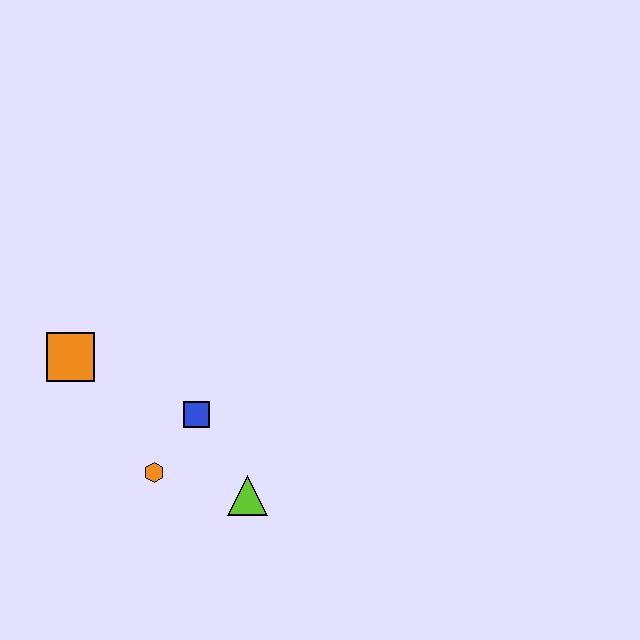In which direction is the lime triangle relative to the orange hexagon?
The lime triangle is to the right of the orange hexagon.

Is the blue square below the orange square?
Yes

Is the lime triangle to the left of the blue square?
No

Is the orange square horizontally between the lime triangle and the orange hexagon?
No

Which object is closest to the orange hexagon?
The blue square is closest to the orange hexagon.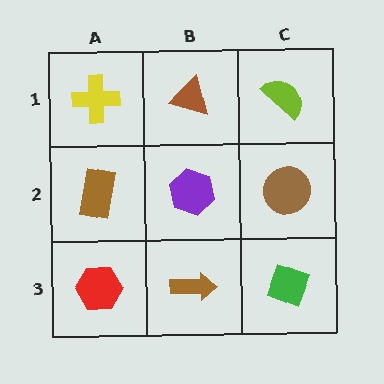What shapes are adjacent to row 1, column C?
A brown circle (row 2, column C), a brown triangle (row 1, column B).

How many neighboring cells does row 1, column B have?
3.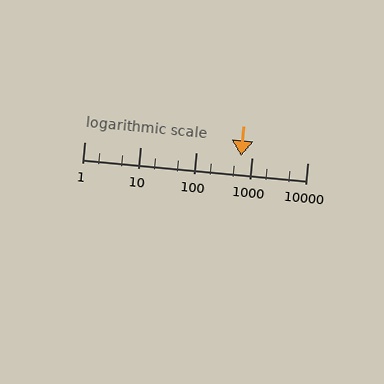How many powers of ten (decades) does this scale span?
The scale spans 4 decades, from 1 to 10000.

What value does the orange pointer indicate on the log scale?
The pointer indicates approximately 640.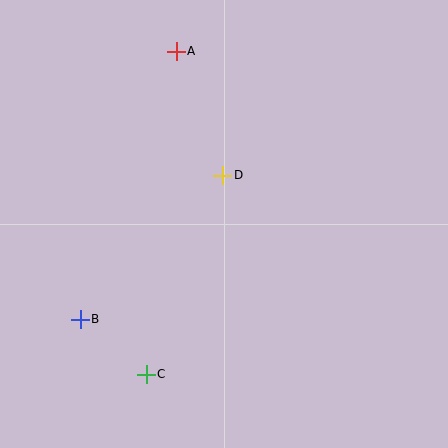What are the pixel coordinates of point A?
Point A is at (176, 51).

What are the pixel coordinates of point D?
Point D is at (223, 175).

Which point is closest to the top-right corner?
Point A is closest to the top-right corner.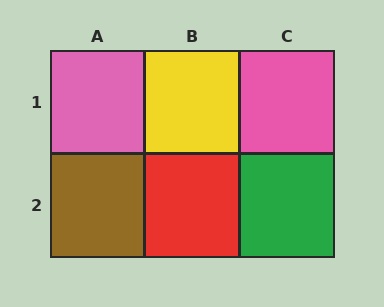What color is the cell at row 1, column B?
Yellow.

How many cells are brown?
1 cell is brown.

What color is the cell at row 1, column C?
Pink.